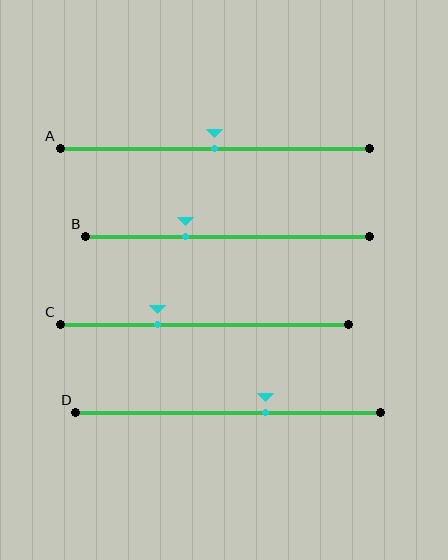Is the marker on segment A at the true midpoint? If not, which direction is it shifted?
Yes, the marker on segment A is at the true midpoint.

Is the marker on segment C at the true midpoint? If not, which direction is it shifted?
No, the marker on segment C is shifted to the left by about 16% of the segment length.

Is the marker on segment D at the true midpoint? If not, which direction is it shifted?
No, the marker on segment D is shifted to the right by about 12% of the segment length.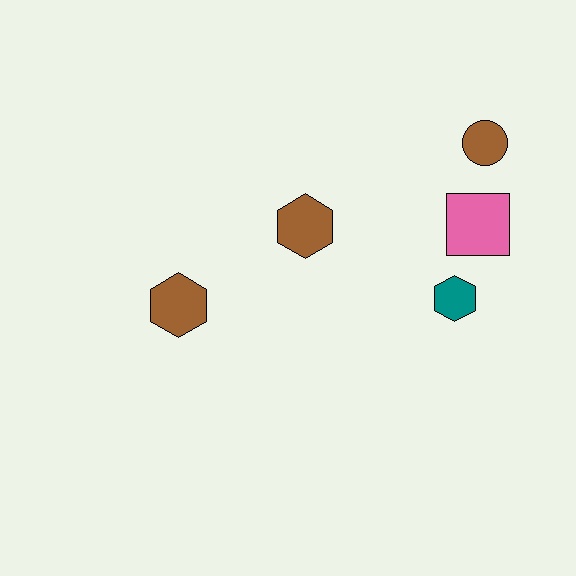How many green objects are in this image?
There are no green objects.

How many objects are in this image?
There are 5 objects.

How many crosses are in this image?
There are no crosses.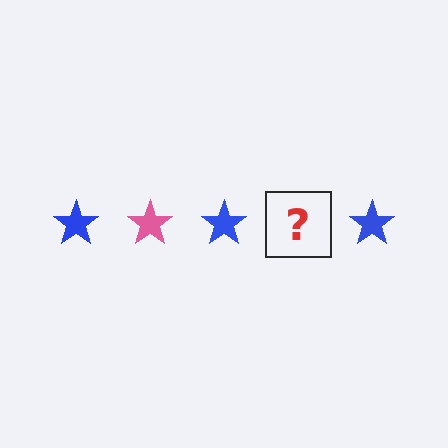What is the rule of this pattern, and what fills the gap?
The rule is that the pattern cycles through blue, pink stars. The gap should be filled with a pink star.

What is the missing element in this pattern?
The missing element is a pink star.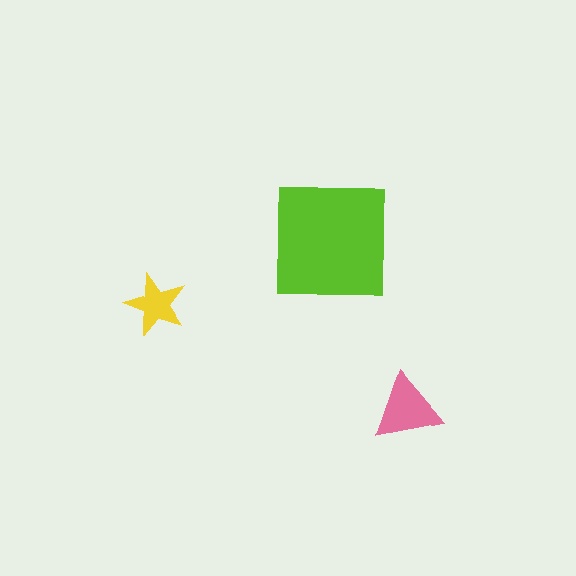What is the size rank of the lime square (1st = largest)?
1st.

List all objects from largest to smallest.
The lime square, the pink triangle, the yellow star.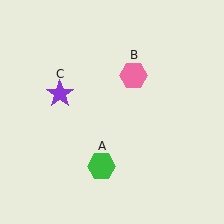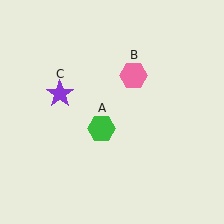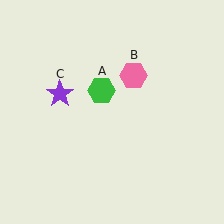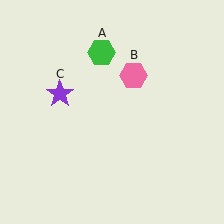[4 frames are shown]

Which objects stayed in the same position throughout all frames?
Pink hexagon (object B) and purple star (object C) remained stationary.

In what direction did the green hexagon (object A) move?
The green hexagon (object A) moved up.